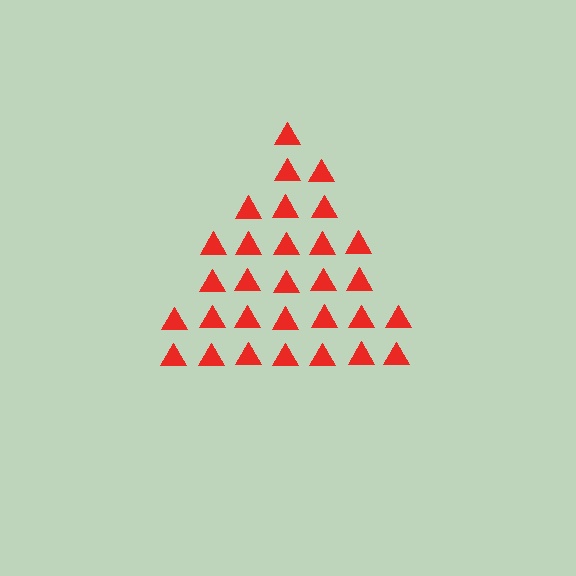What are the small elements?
The small elements are triangles.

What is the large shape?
The large shape is a triangle.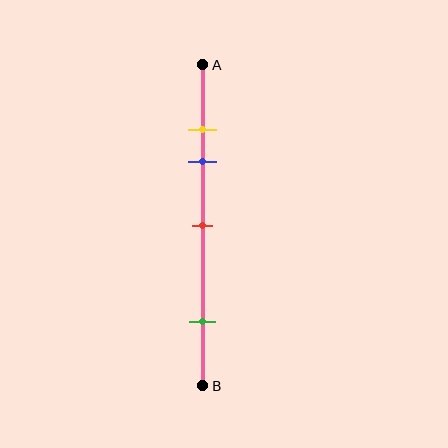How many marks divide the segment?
There are 4 marks dividing the segment.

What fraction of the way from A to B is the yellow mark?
The yellow mark is approximately 20% (0.2) of the way from A to B.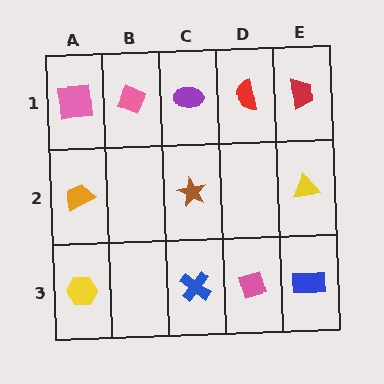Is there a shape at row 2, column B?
No, that cell is empty.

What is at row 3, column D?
A pink diamond.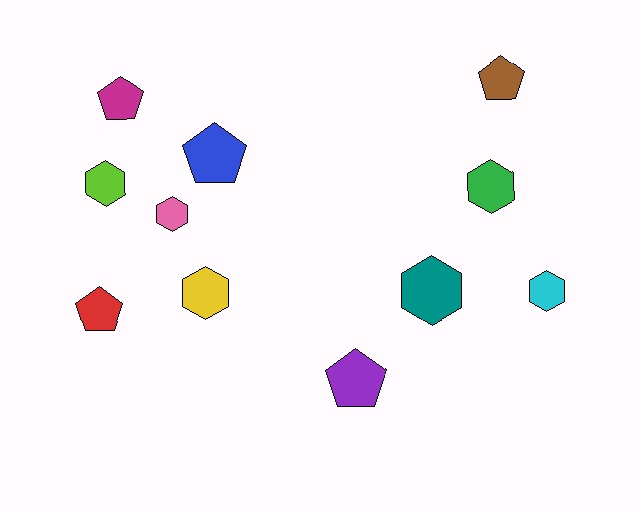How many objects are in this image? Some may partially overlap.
There are 11 objects.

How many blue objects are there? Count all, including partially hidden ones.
There is 1 blue object.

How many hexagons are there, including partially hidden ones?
There are 6 hexagons.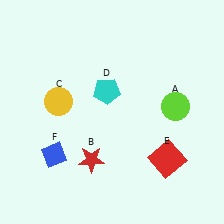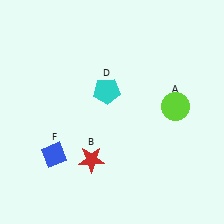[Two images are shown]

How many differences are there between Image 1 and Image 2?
There are 2 differences between the two images.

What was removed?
The red square (E), the yellow circle (C) were removed in Image 2.